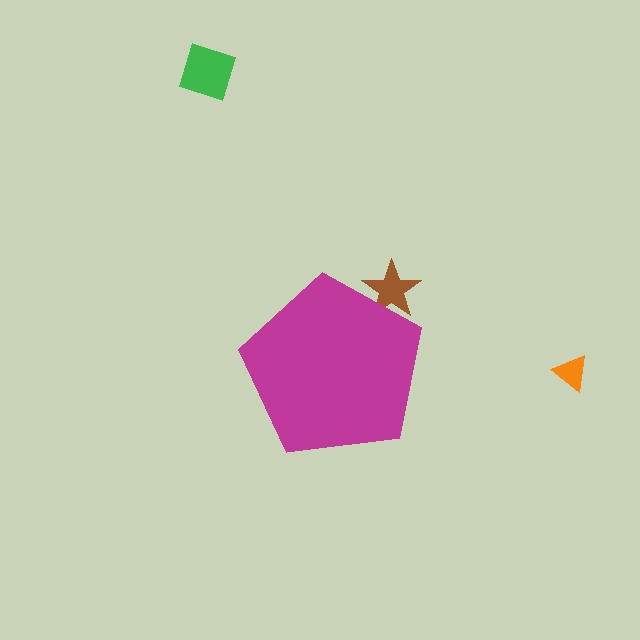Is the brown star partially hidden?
Yes, the brown star is partially hidden behind the magenta pentagon.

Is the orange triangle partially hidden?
No, the orange triangle is fully visible.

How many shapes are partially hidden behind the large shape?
1 shape is partially hidden.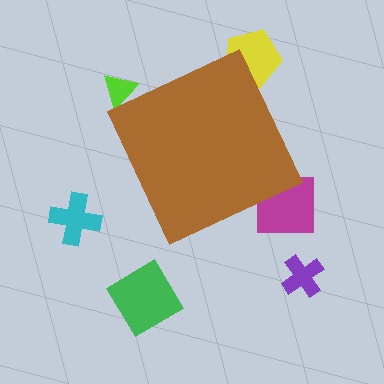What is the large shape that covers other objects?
A brown diamond.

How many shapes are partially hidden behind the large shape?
3 shapes are partially hidden.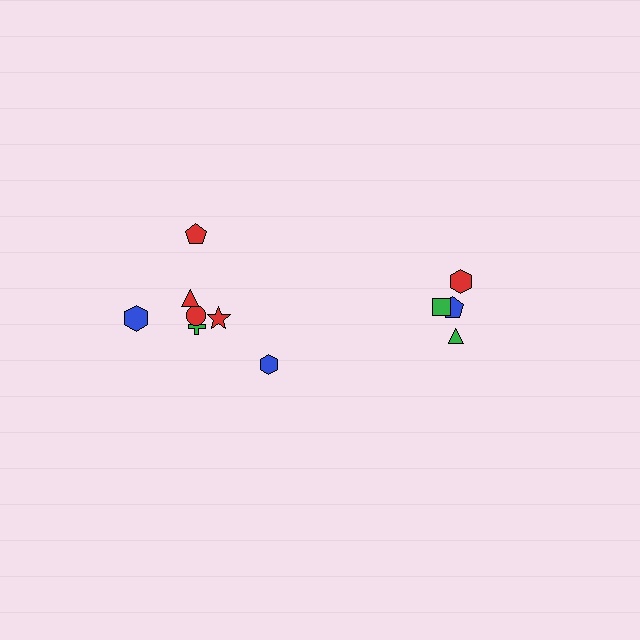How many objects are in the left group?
There are 7 objects.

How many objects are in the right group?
There are 4 objects.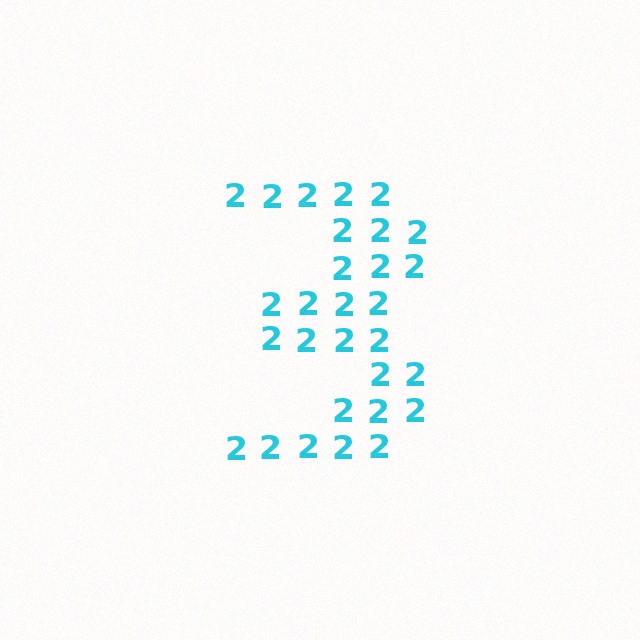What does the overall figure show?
The overall figure shows the digit 3.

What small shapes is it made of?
It is made of small digit 2's.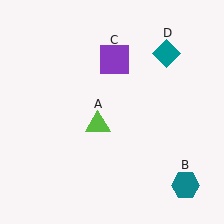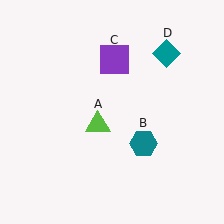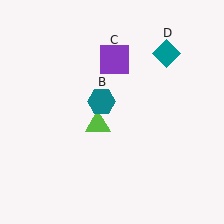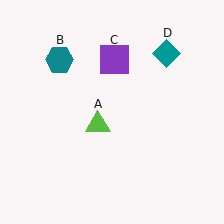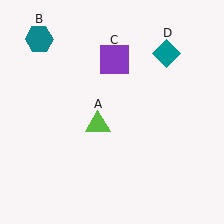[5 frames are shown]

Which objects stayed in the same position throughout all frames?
Lime triangle (object A) and purple square (object C) and teal diamond (object D) remained stationary.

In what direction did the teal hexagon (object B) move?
The teal hexagon (object B) moved up and to the left.